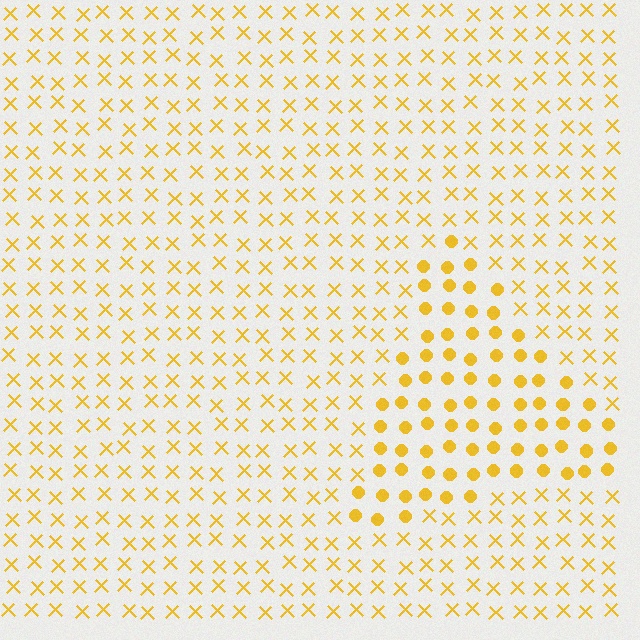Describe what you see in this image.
The image is filled with small yellow elements arranged in a uniform grid. A triangle-shaped region contains circles, while the surrounding area contains X marks. The boundary is defined purely by the change in element shape.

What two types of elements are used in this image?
The image uses circles inside the triangle region and X marks outside it.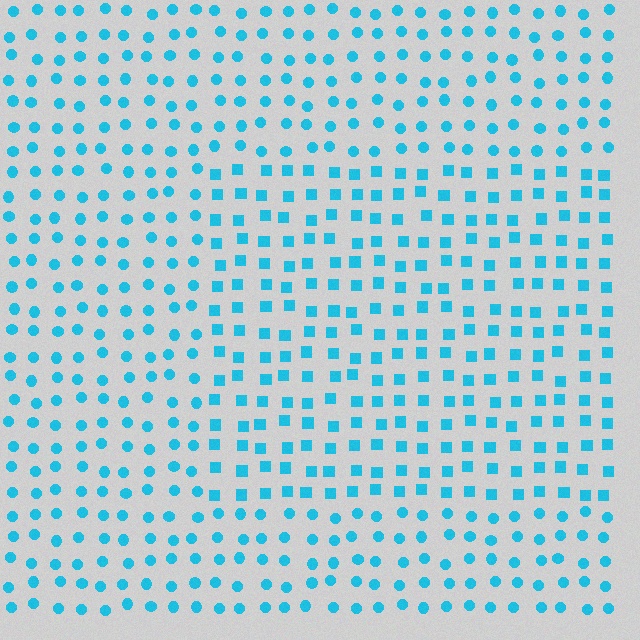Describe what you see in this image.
The image is filled with small cyan elements arranged in a uniform grid. A rectangle-shaped region contains squares, while the surrounding area contains circles. The boundary is defined purely by the change in element shape.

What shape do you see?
I see a rectangle.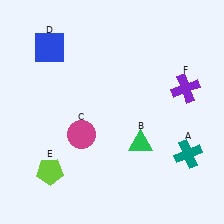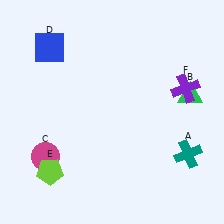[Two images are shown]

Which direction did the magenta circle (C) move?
The magenta circle (C) moved left.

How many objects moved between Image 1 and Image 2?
2 objects moved between the two images.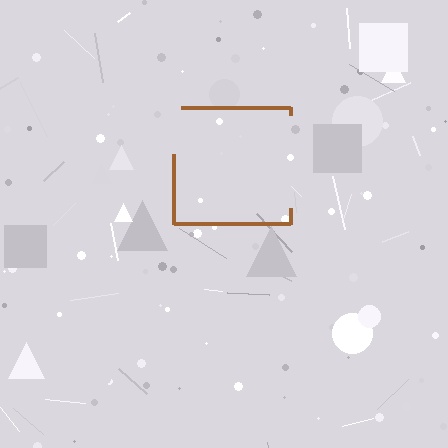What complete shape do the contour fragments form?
The contour fragments form a square.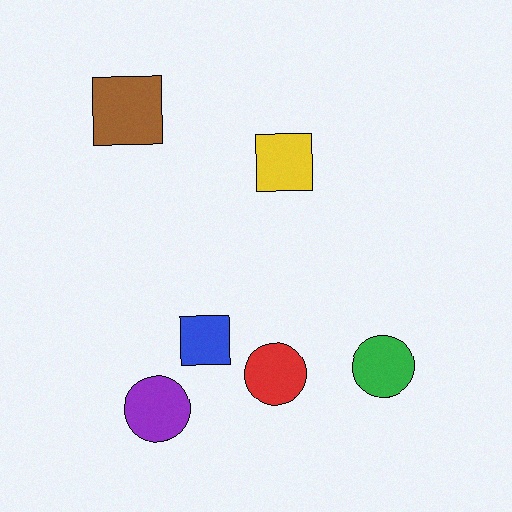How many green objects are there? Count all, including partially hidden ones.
There is 1 green object.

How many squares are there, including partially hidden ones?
There are 3 squares.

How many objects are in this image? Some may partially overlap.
There are 6 objects.